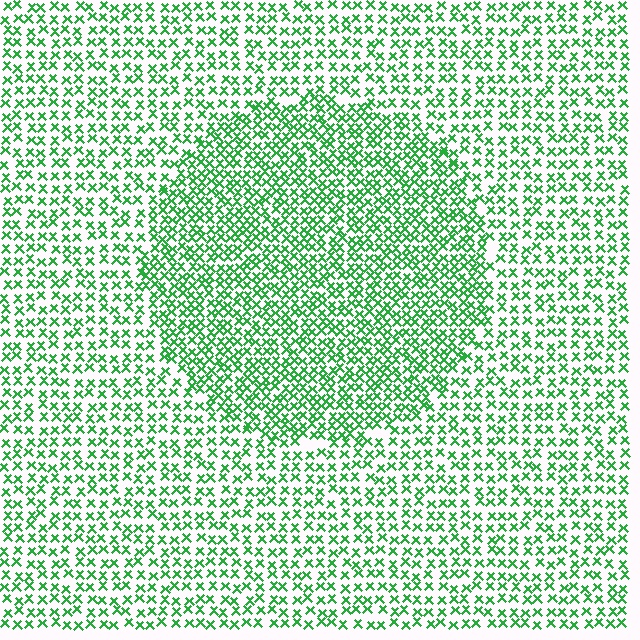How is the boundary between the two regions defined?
The boundary is defined by a change in element density (approximately 1.7x ratio). All elements are the same color, size, and shape.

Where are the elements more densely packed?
The elements are more densely packed inside the circle boundary.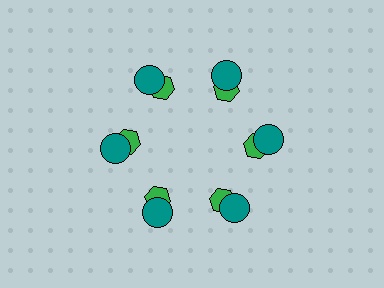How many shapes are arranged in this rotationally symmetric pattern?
There are 12 shapes, arranged in 6 groups of 2.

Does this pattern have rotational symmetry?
Yes, this pattern has 6-fold rotational symmetry. It looks the same after rotating 60 degrees around the center.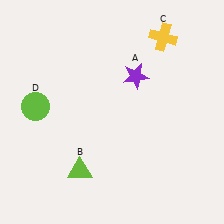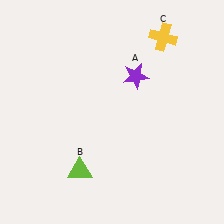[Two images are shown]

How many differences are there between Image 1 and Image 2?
There is 1 difference between the two images.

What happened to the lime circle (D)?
The lime circle (D) was removed in Image 2. It was in the top-left area of Image 1.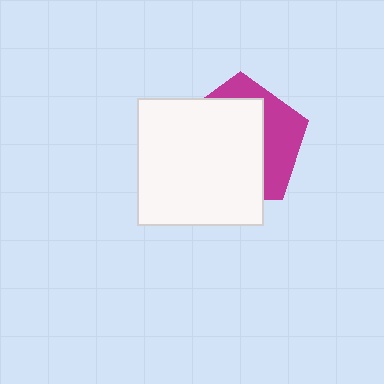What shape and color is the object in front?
The object in front is a white square.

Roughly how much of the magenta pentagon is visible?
A small part of it is visible (roughly 35%).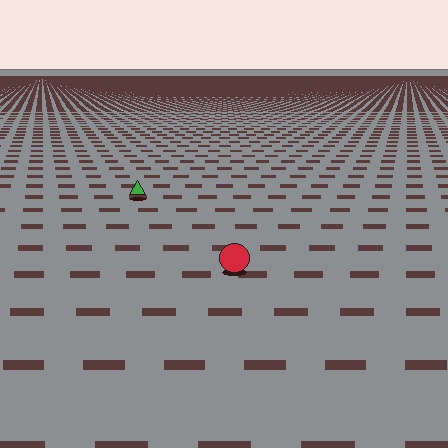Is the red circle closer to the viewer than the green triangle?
Yes. The red circle is closer — you can tell from the texture gradient: the ground texture is coarser near it.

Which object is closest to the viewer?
The red circle is closest. The texture marks near it are larger and more spread out.